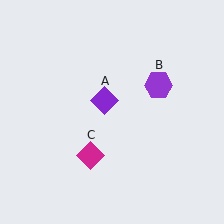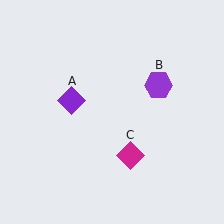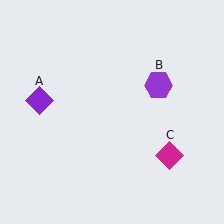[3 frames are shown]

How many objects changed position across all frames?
2 objects changed position: purple diamond (object A), magenta diamond (object C).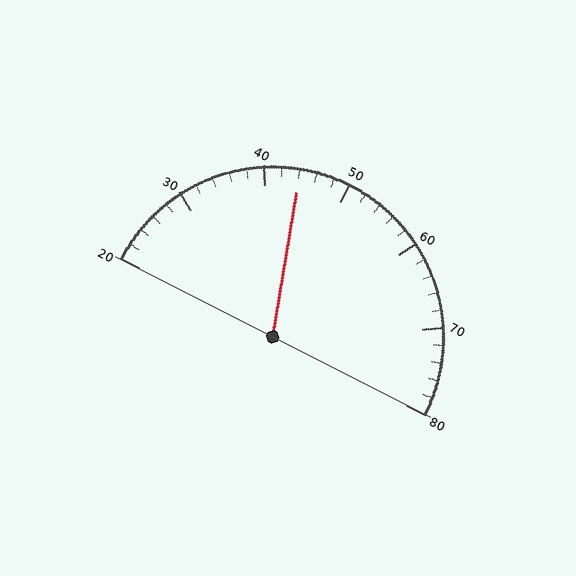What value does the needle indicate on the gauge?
The needle indicates approximately 44.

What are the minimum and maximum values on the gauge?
The gauge ranges from 20 to 80.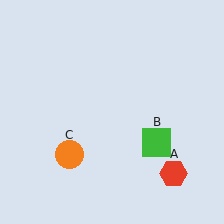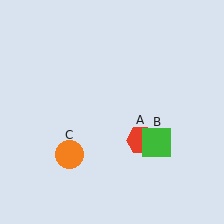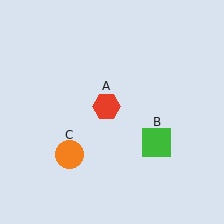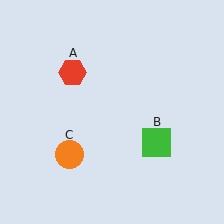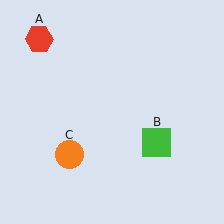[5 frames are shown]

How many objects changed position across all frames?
1 object changed position: red hexagon (object A).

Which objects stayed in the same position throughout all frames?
Green square (object B) and orange circle (object C) remained stationary.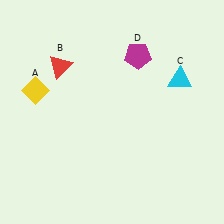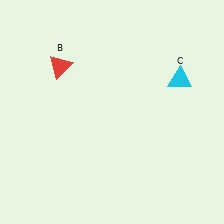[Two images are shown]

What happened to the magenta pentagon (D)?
The magenta pentagon (D) was removed in Image 2. It was in the top-right area of Image 1.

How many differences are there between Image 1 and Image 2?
There are 2 differences between the two images.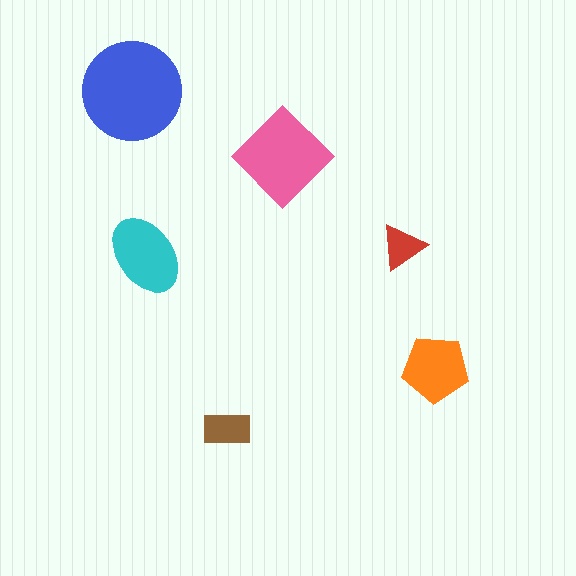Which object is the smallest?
The red triangle.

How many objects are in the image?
There are 6 objects in the image.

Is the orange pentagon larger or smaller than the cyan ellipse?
Smaller.